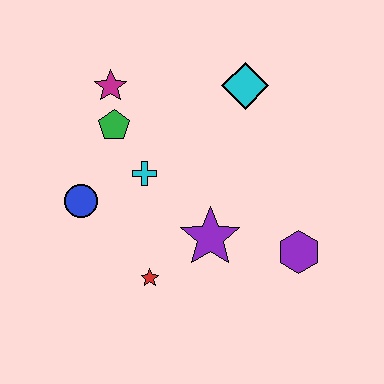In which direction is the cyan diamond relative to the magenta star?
The cyan diamond is to the right of the magenta star.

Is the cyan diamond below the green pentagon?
No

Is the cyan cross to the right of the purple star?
No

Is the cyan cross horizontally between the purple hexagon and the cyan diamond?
No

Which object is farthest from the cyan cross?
The purple hexagon is farthest from the cyan cross.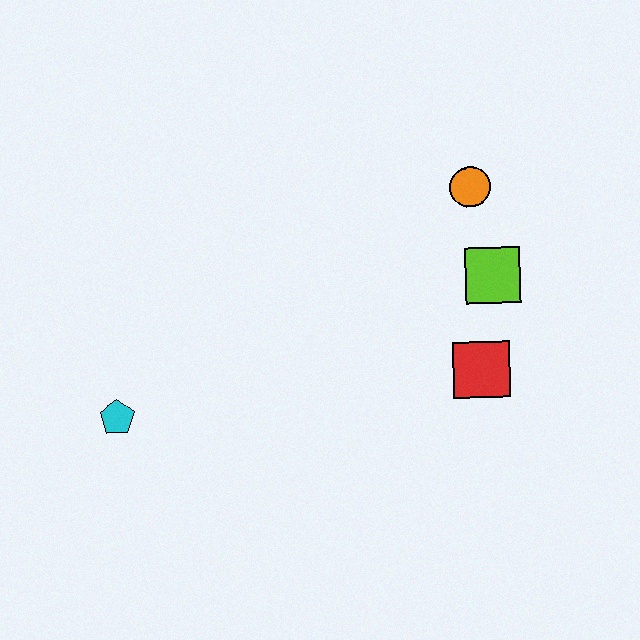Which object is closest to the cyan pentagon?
The red square is closest to the cyan pentagon.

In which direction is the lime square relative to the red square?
The lime square is above the red square.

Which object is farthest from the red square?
The cyan pentagon is farthest from the red square.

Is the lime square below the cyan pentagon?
No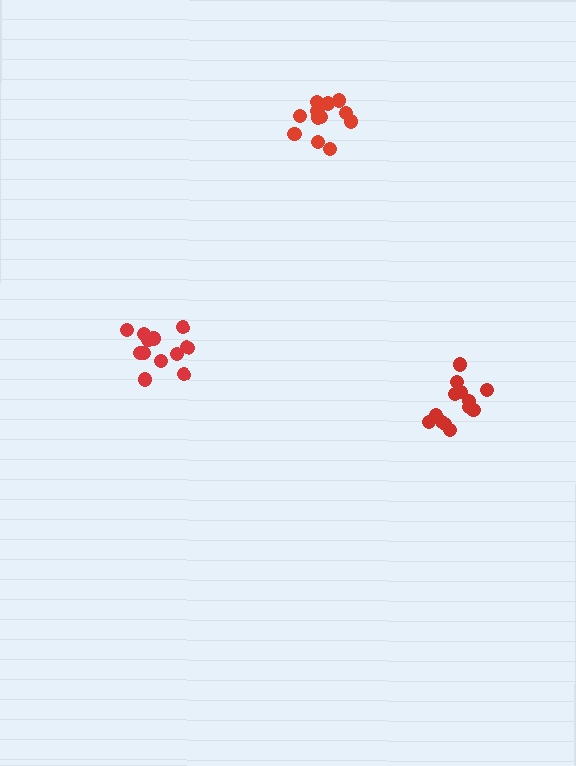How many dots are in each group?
Group 1: 13 dots, Group 2: 12 dots, Group 3: 13 dots (38 total).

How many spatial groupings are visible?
There are 3 spatial groupings.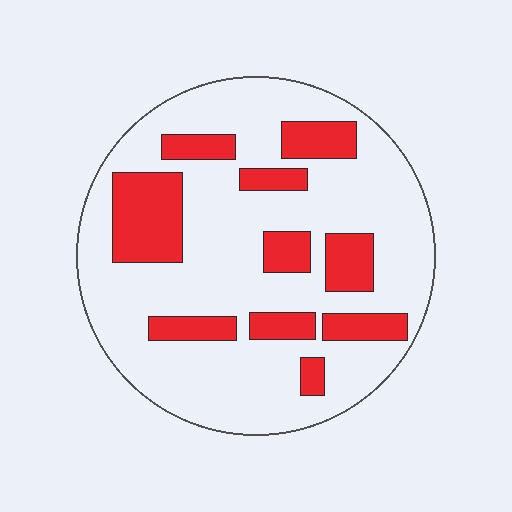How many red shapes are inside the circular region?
10.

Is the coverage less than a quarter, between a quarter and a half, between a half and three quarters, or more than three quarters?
Less than a quarter.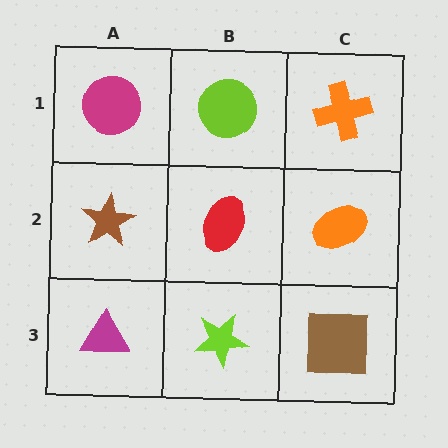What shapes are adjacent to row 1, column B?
A red ellipse (row 2, column B), a magenta circle (row 1, column A), an orange cross (row 1, column C).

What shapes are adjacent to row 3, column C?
An orange ellipse (row 2, column C), a lime star (row 3, column B).